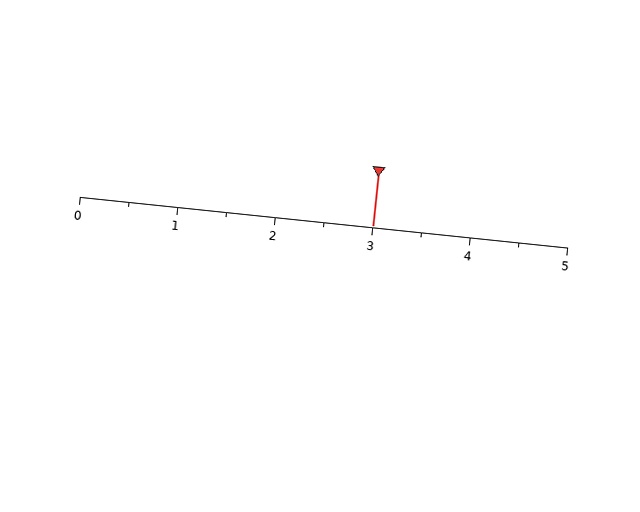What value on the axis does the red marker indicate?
The marker indicates approximately 3.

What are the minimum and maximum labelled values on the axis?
The axis runs from 0 to 5.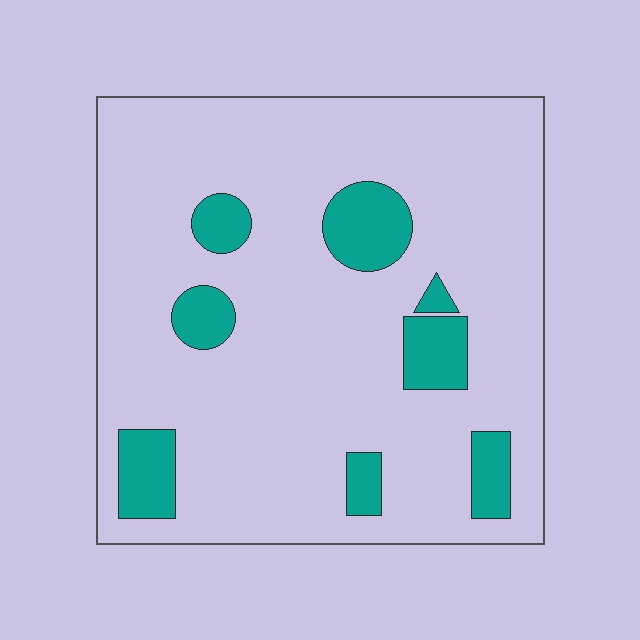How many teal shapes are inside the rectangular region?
8.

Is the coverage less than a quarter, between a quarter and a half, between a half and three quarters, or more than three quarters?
Less than a quarter.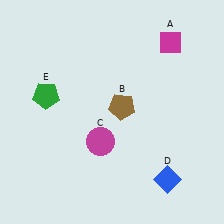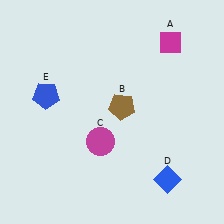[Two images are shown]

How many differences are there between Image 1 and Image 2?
There is 1 difference between the two images.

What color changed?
The pentagon (E) changed from green in Image 1 to blue in Image 2.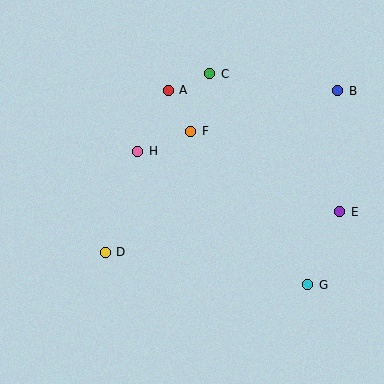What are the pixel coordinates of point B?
Point B is at (338, 91).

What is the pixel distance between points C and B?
The distance between C and B is 130 pixels.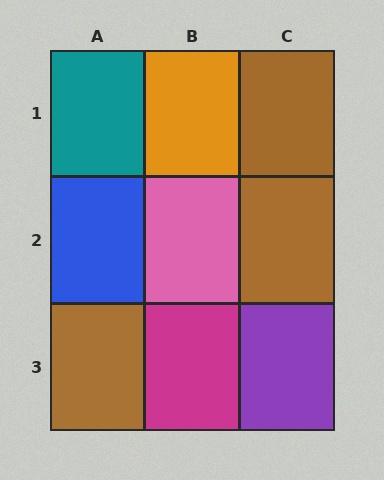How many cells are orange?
1 cell is orange.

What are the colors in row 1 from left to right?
Teal, orange, brown.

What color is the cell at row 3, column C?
Purple.